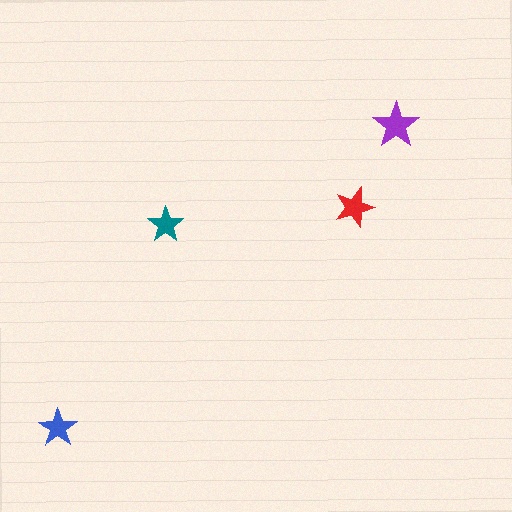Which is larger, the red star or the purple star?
The purple one.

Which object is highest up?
The purple star is topmost.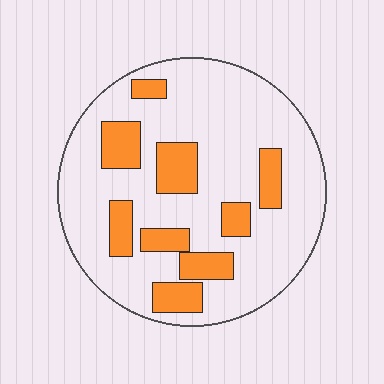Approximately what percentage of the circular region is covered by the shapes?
Approximately 25%.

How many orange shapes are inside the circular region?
9.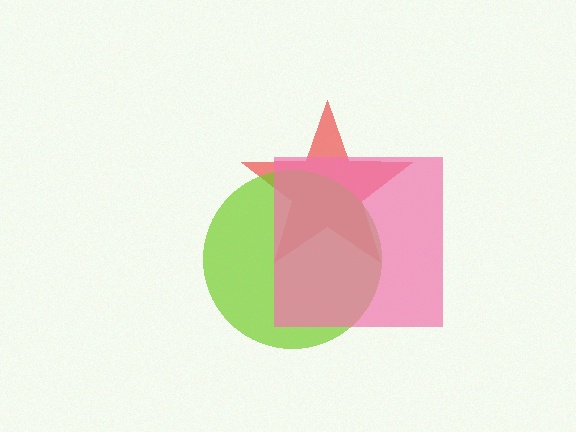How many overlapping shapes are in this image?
There are 3 overlapping shapes in the image.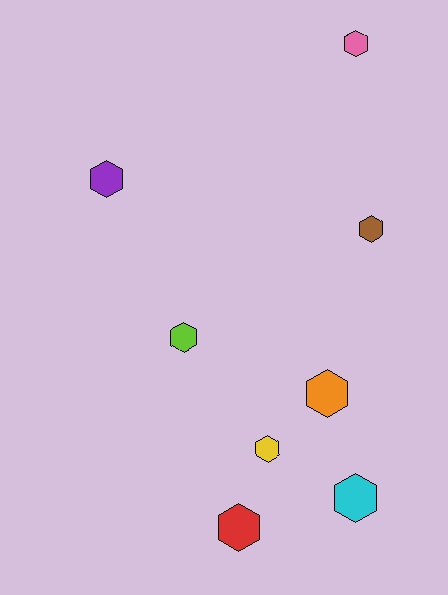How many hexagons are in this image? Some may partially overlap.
There are 8 hexagons.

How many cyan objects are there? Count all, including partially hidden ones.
There is 1 cyan object.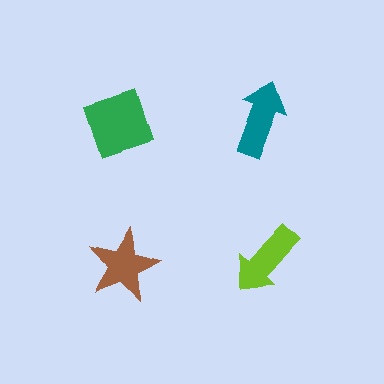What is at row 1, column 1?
A green diamond.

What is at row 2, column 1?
A brown star.